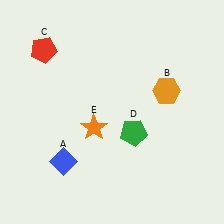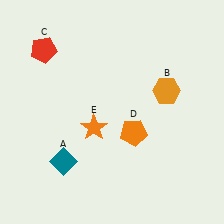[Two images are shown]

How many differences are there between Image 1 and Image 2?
There are 2 differences between the two images.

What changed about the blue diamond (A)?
In Image 1, A is blue. In Image 2, it changed to teal.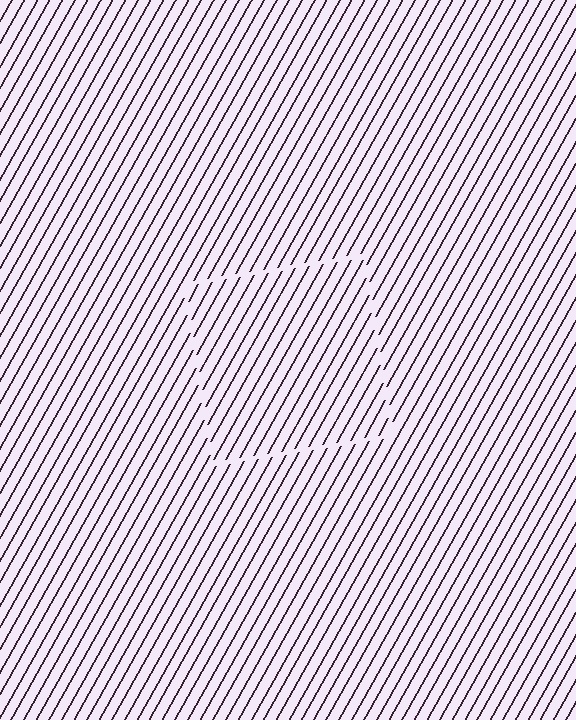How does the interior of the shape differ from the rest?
The interior of the shape contains the same grating, shifted by half a period — the contour is defined by the phase discontinuity where line-ends from the inner and outer gratings abut.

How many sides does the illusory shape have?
4 sides — the line-ends trace a square.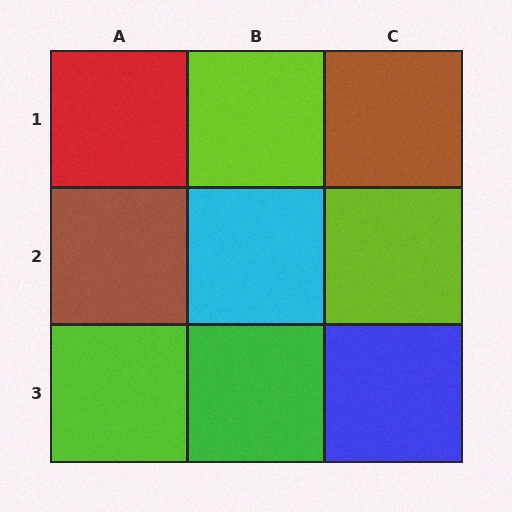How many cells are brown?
2 cells are brown.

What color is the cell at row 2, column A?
Brown.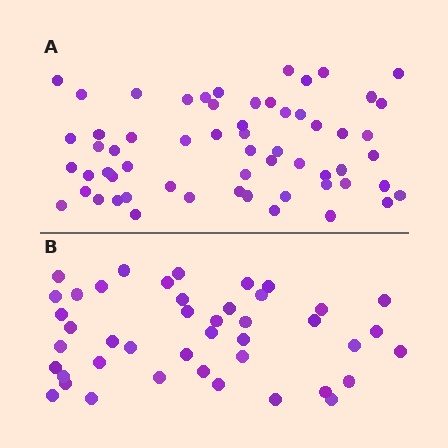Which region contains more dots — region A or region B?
Region A (the top region) has more dots.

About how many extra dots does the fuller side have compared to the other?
Region A has approximately 15 more dots than region B.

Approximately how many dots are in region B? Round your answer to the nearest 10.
About 40 dots. (The exact count is 43, which rounds to 40.)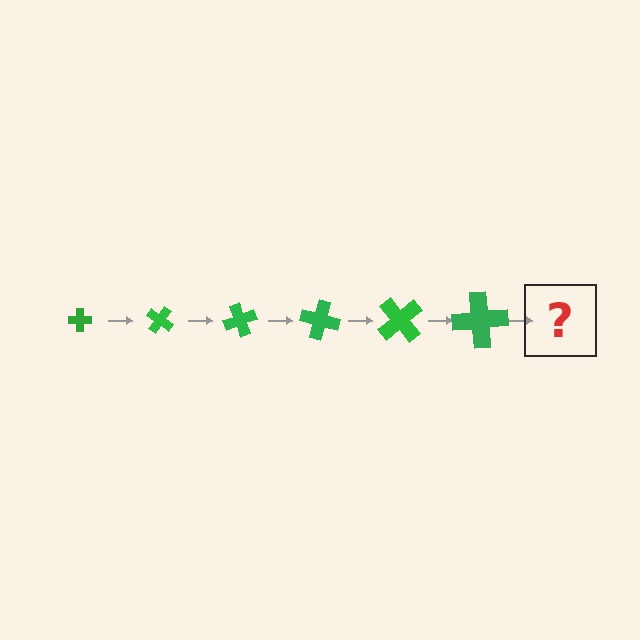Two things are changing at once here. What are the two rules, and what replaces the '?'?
The two rules are that the cross grows larger each step and it rotates 35 degrees each step. The '?' should be a cross, larger than the previous one and rotated 210 degrees from the start.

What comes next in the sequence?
The next element should be a cross, larger than the previous one and rotated 210 degrees from the start.